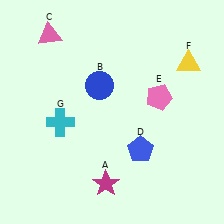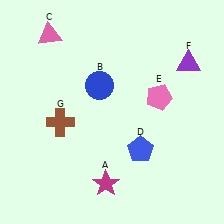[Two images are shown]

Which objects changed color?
F changed from yellow to purple. G changed from cyan to brown.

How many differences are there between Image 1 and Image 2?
There are 2 differences between the two images.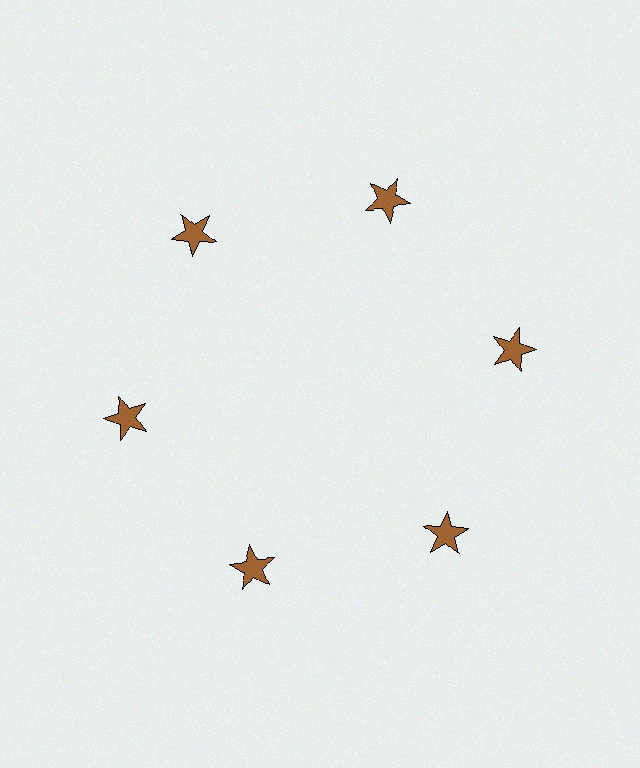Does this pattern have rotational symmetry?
Yes, this pattern has 6-fold rotational symmetry. It looks the same after rotating 60 degrees around the center.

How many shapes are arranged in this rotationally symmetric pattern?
There are 6 shapes, arranged in 6 groups of 1.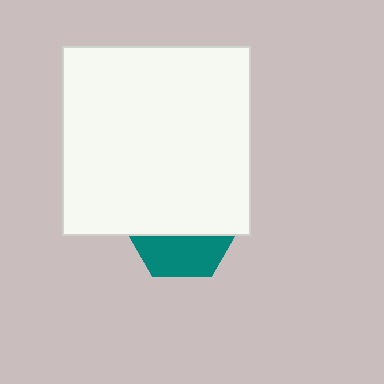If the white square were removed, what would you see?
You would see the complete teal hexagon.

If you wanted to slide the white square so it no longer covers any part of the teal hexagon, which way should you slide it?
Slide it up — that is the most direct way to separate the two shapes.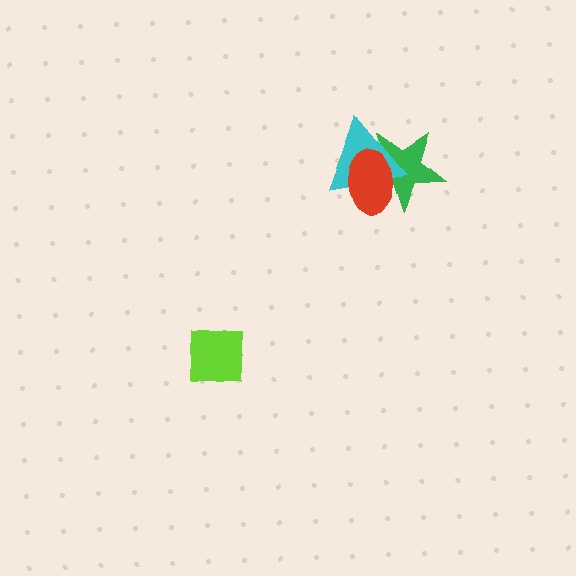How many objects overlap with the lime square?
0 objects overlap with the lime square.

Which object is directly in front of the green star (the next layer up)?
The cyan triangle is directly in front of the green star.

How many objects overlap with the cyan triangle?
2 objects overlap with the cyan triangle.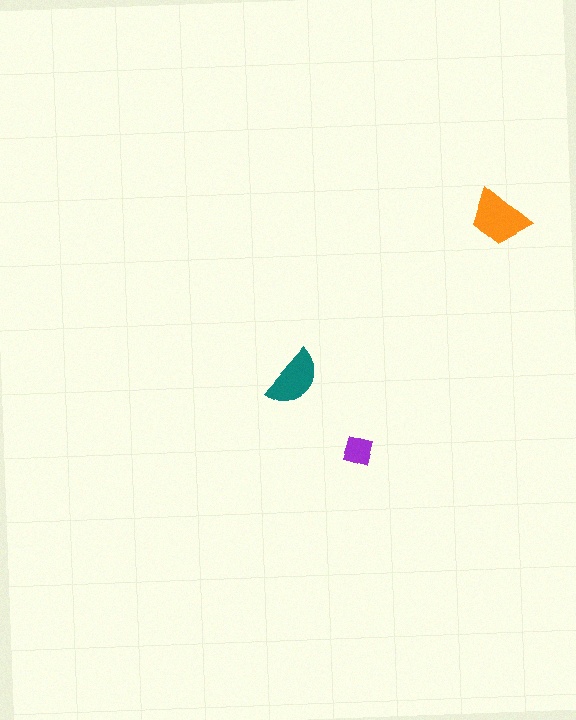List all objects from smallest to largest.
The purple diamond, the teal semicircle, the orange trapezoid.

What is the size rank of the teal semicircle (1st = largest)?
2nd.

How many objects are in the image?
There are 3 objects in the image.